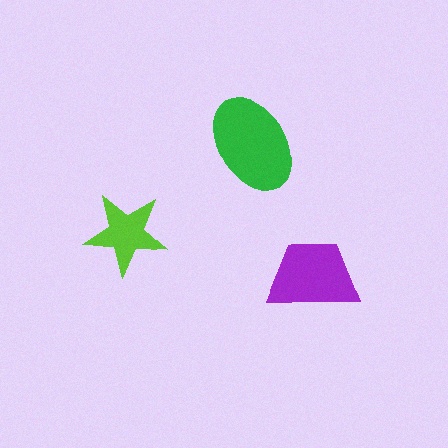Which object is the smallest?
The lime star.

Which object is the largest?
The green ellipse.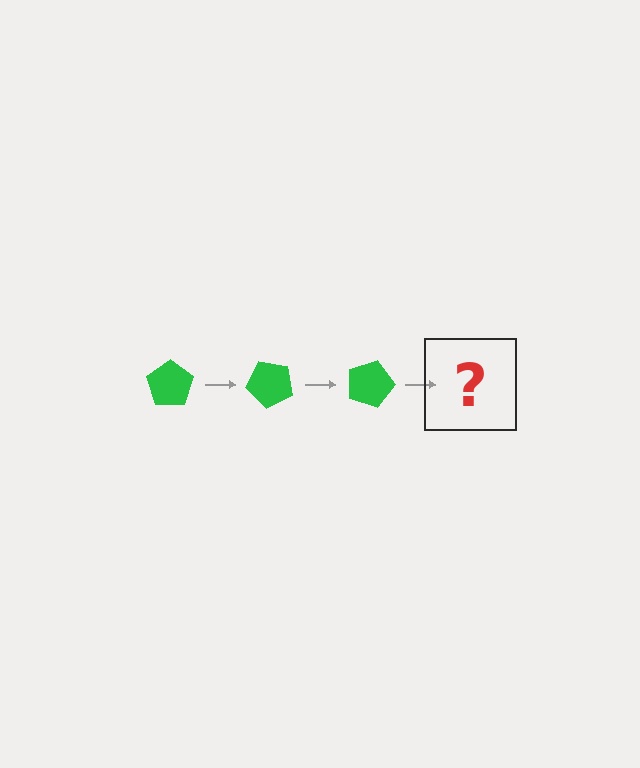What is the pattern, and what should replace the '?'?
The pattern is that the pentagon rotates 45 degrees each step. The '?' should be a green pentagon rotated 135 degrees.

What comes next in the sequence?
The next element should be a green pentagon rotated 135 degrees.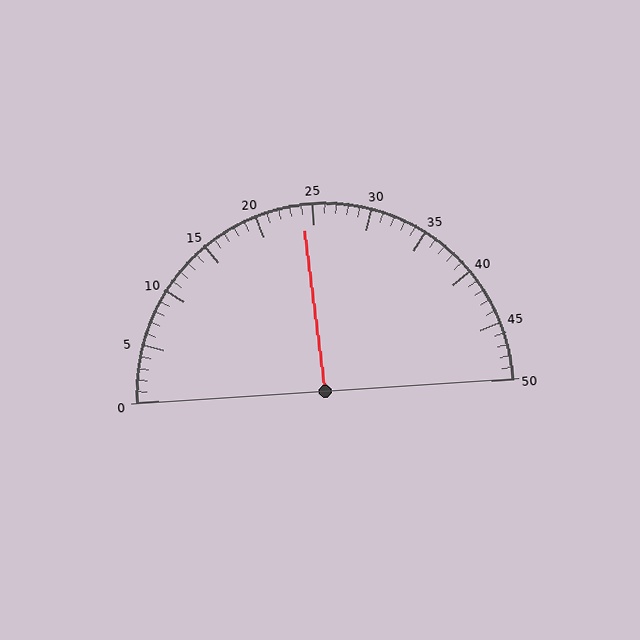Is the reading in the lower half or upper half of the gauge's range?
The reading is in the lower half of the range (0 to 50).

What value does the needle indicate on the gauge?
The needle indicates approximately 24.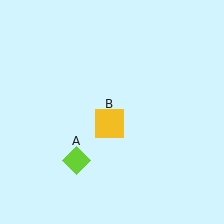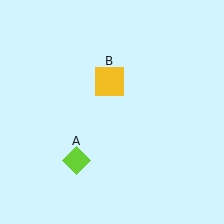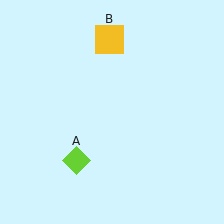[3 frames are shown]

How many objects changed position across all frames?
1 object changed position: yellow square (object B).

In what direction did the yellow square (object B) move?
The yellow square (object B) moved up.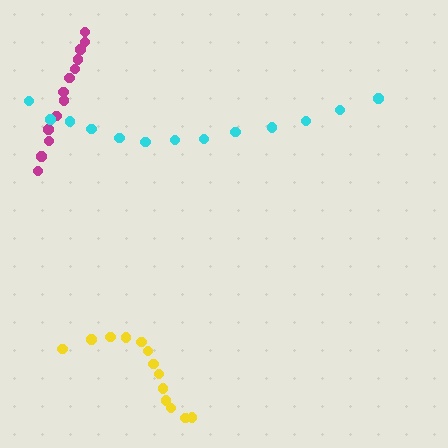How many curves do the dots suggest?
There are 3 distinct paths.